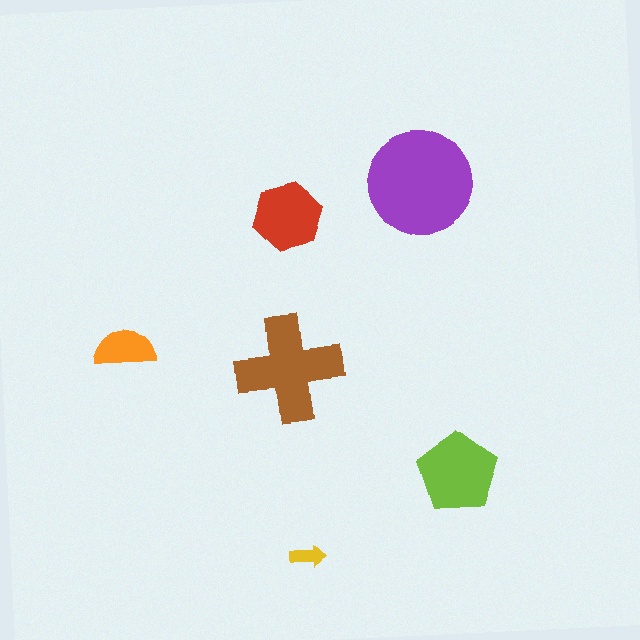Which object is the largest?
The purple circle.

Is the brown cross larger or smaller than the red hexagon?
Larger.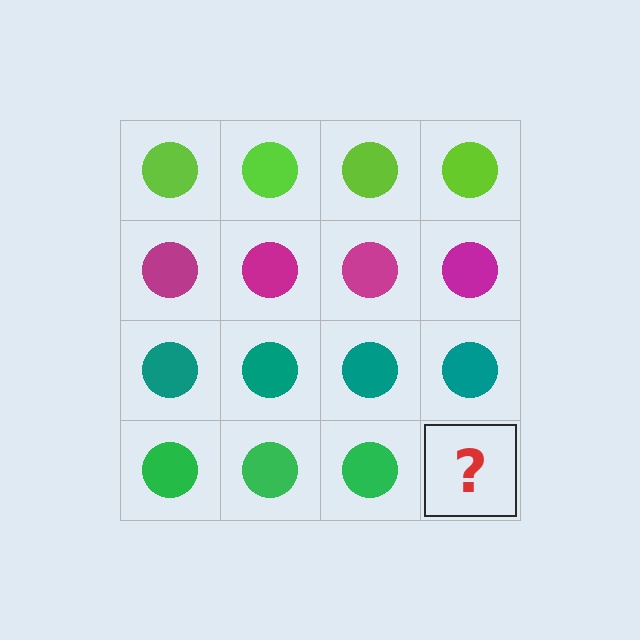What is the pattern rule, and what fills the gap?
The rule is that each row has a consistent color. The gap should be filled with a green circle.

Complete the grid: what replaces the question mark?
The question mark should be replaced with a green circle.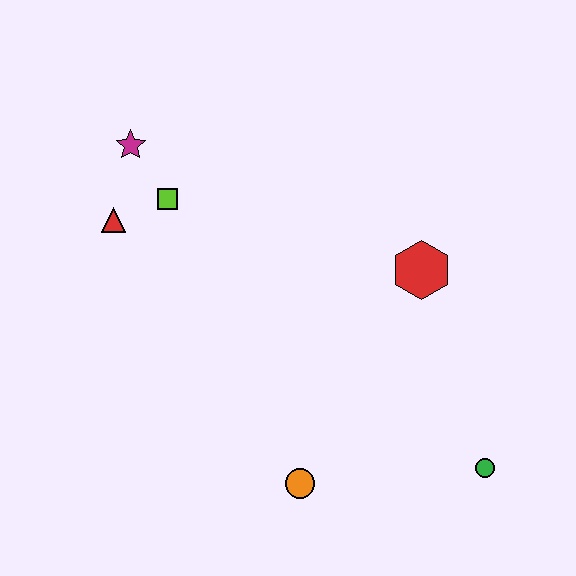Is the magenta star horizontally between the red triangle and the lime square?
Yes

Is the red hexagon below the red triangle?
Yes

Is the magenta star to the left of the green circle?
Yes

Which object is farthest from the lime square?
The green circle is farthest from the lime square.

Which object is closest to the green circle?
The orange circle is closest to the green circle.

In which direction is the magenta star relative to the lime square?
The magenta star is above the lime square.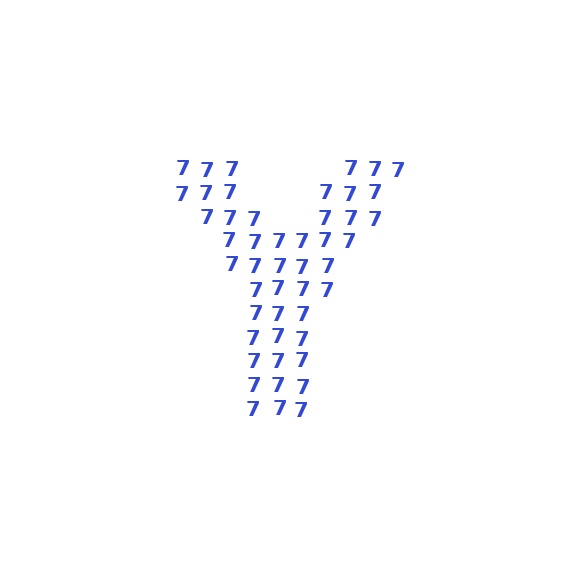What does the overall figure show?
The overall figure shows the letter Y.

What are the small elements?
The small elements are digit 7's.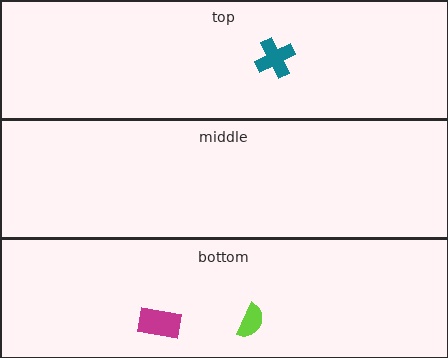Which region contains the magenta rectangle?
The bottom region.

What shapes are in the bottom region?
The magenta rectangle, the lime semicircle.